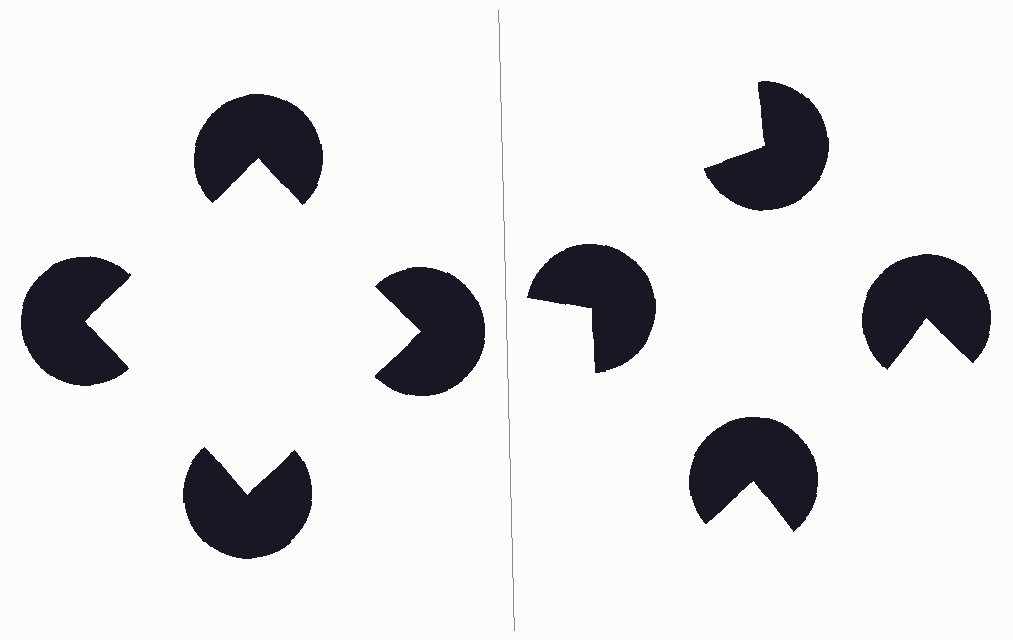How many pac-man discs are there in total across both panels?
8 — 4 on each side.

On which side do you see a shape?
An illusory square appears on the left side. On the right side the wedge cuts are rotated, so no coherent shape forms.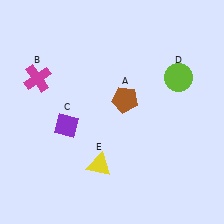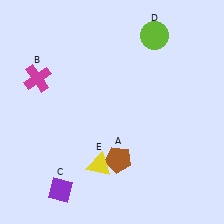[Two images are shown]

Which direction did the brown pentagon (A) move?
The brown pentagon (A) moved down.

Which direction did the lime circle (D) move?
The lime circle (D) moved up.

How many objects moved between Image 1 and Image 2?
3 objects moved between the two images.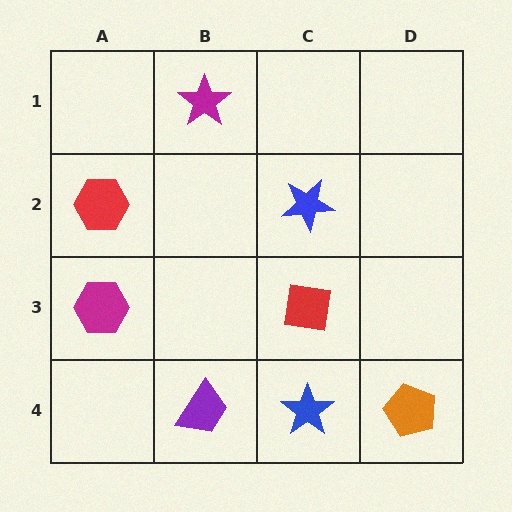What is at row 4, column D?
An orange pentagon.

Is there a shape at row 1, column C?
No, that cell is empty.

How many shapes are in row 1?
1 shape.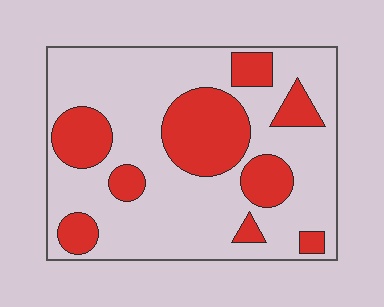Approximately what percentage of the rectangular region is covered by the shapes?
Approximately 30%.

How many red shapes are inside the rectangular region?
9.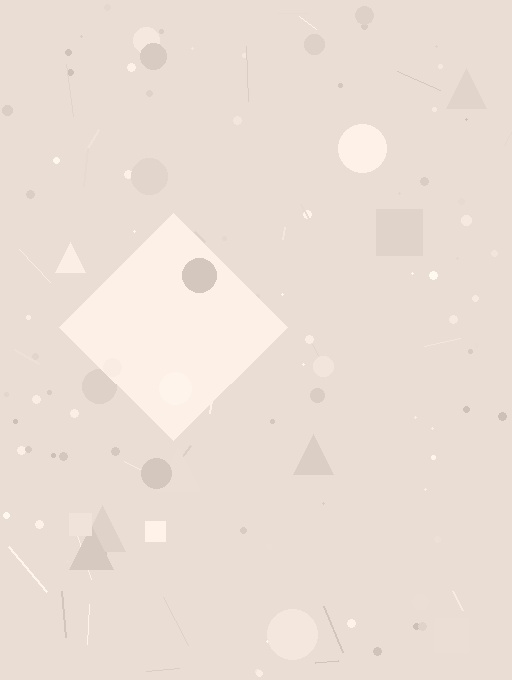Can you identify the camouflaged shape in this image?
The camouflaged shape is a diamond.